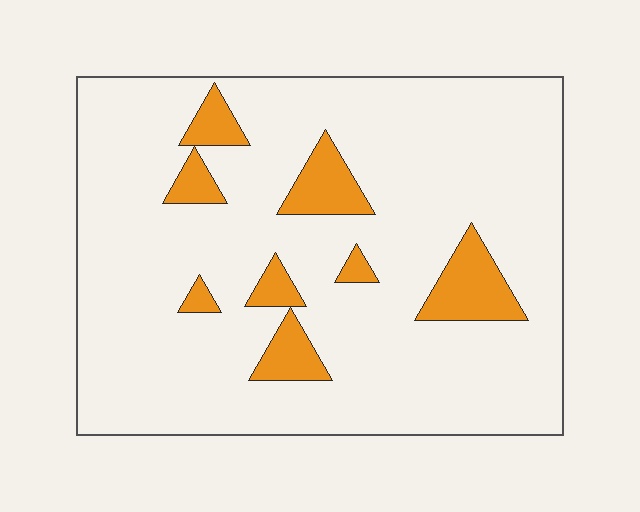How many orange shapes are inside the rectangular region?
8.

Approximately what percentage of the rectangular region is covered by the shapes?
Approximately 10%.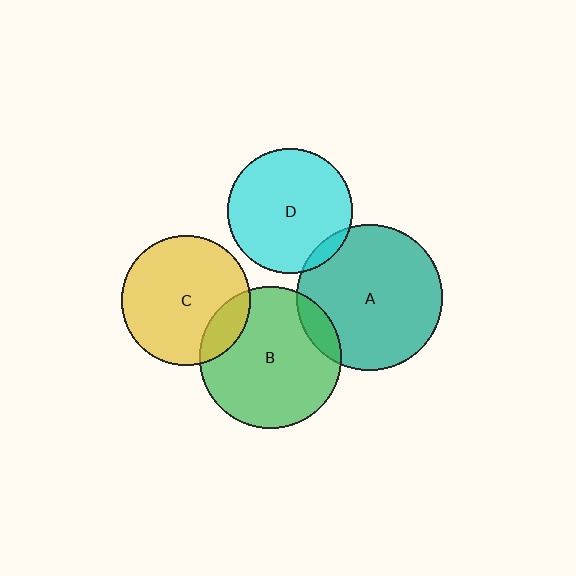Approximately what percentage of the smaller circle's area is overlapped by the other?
Approximately 15%.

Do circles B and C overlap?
Yes.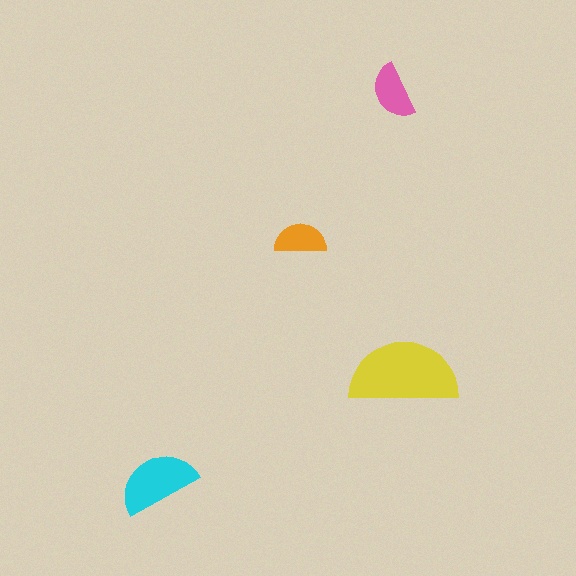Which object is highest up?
The pink semicircle is topmost.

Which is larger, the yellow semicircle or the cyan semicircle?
The yellow one.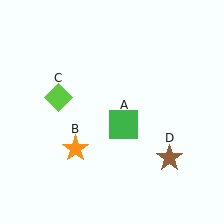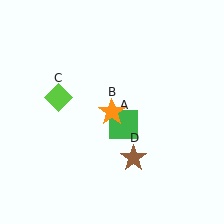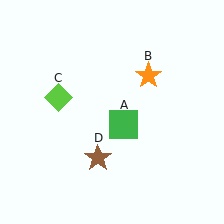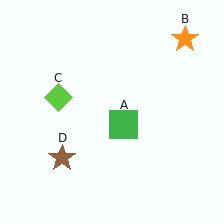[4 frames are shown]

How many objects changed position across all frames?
2 objects changed position: orange star (object B), brown star (object D).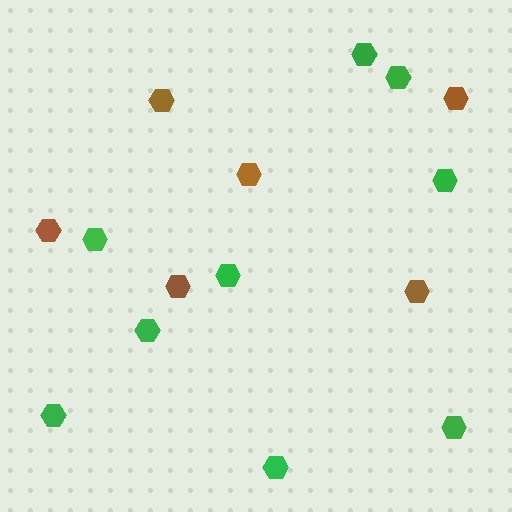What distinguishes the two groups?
There are 2 groups: one group of brown hexagons (6) and one group of green hexagons (9).